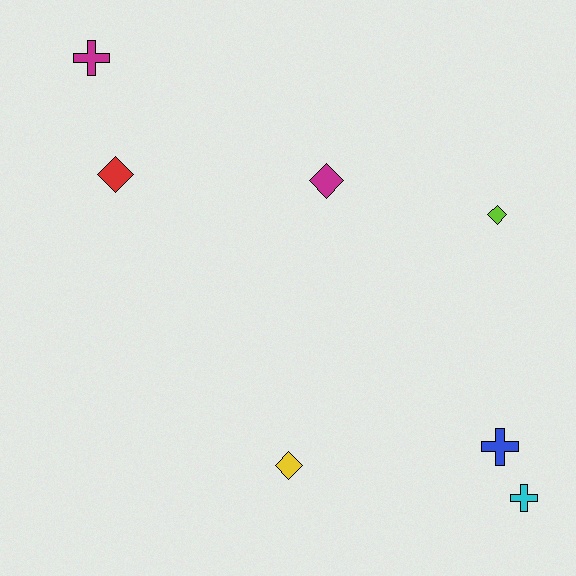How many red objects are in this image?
There is 1 red object.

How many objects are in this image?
There are 7 objects.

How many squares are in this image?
There are no squares.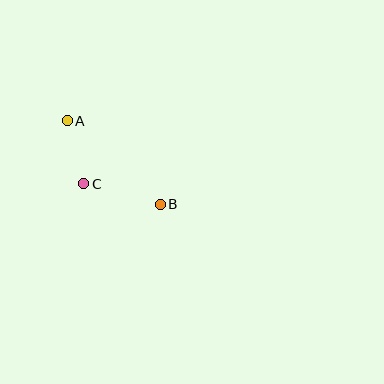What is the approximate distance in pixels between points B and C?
The distance between B and C is approximately 79 pixels.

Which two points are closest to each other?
Points A and C are closest to each other.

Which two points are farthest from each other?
Points A and B are farthest from each other.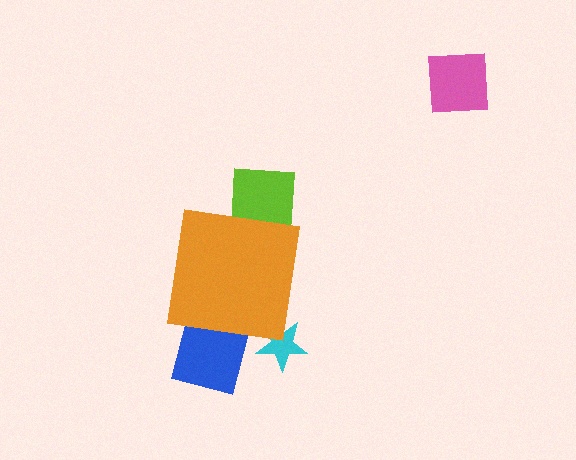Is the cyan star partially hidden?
Yes, the cyan star is partially hidden behind the orange square.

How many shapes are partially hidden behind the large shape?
3 shapes are partially hidden.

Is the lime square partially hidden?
Yes, the lime square is partially hidden behind the orange square.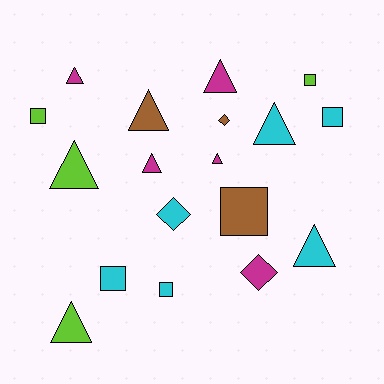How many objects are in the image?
There are 18 objects.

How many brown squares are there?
There is 1 brown square.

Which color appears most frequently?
Cyan, with 6 objects.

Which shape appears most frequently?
Triangle, with 9 objects.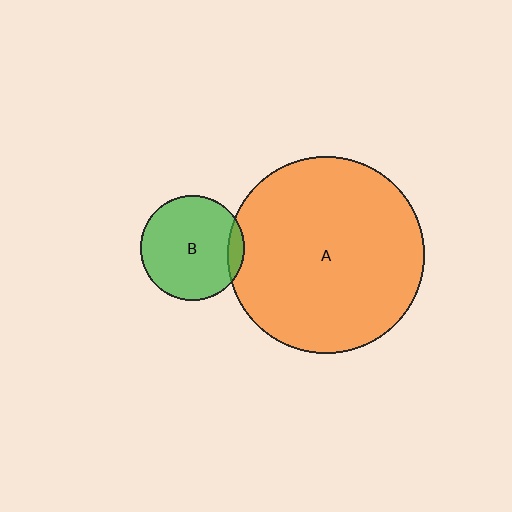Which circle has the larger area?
Circle A (orange).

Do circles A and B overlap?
Yes.